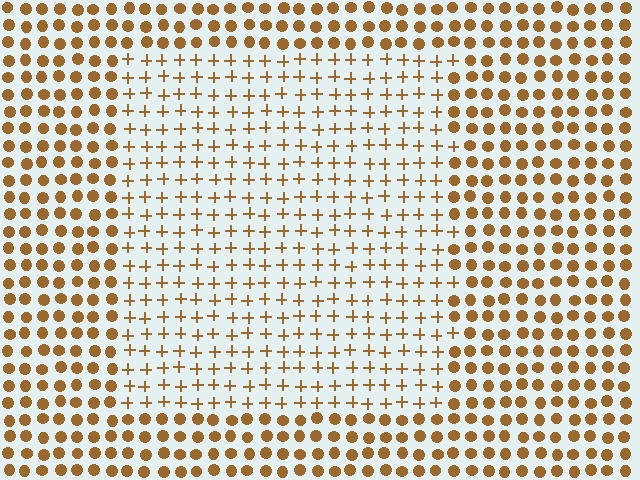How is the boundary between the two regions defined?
The boundary is defined by a change in element shape: plus signs inside vs. circles outside. All elements share the same color and spacing.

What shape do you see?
I see a rectangle.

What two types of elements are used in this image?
The image uses plus signs inside the rectangle region and circles outside it.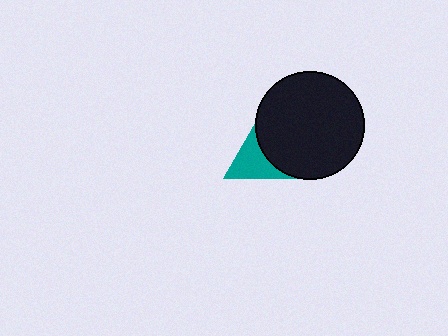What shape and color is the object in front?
The object in front is a black circle.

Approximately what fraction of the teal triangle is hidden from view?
Roughly 58% of the teal triangle is hidden behind the black circle.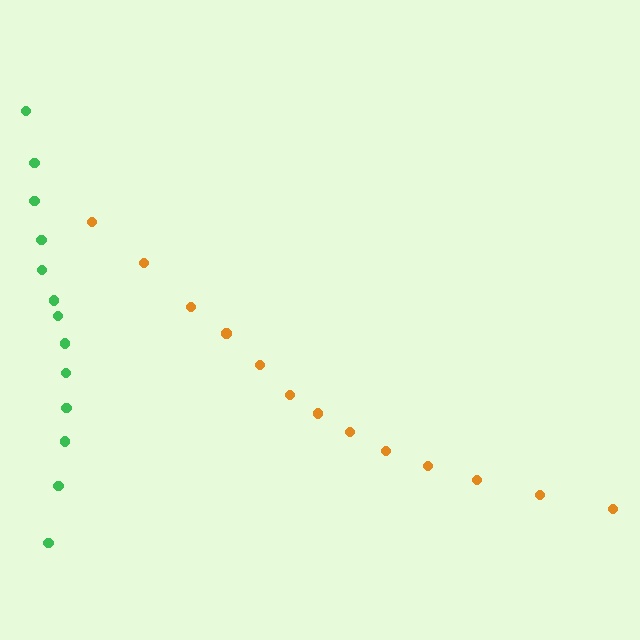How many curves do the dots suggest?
There are 2 distinct paths.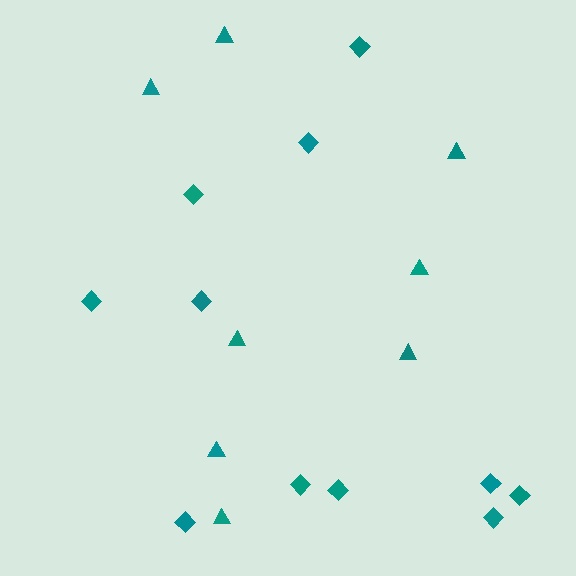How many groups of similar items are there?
There are 2 groups: one group of diamonds (11) and one group of triangles (8).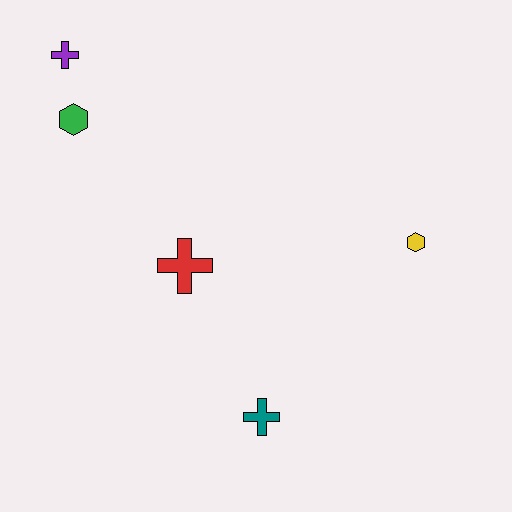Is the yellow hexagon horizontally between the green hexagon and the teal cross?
No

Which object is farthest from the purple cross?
The teal cross is farthest from the purple cross.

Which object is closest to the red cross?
The teal cross is closest to the red cross.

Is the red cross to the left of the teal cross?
Yes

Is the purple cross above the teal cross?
Yes